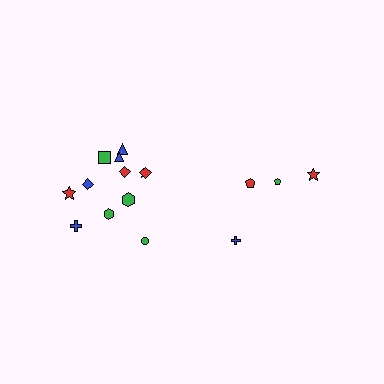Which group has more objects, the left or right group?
The left group.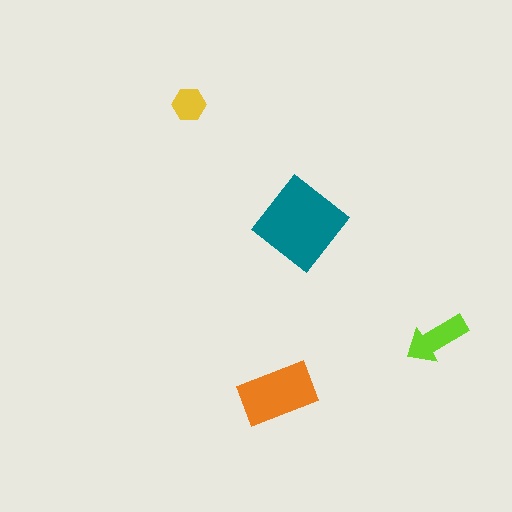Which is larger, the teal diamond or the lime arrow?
The teal diamond.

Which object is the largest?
The teal diamond.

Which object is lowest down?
The orange rectangle is bottommost.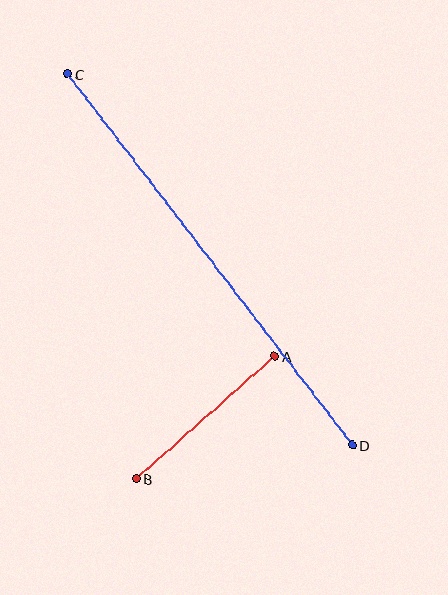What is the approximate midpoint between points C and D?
The midpoint is at approximately (210, 260) pixels.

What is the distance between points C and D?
The distance is approximately 467 pixels.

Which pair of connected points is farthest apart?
Points C and D are farthest apart.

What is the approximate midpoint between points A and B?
The midpoint is at approximately (206, 418) pixels.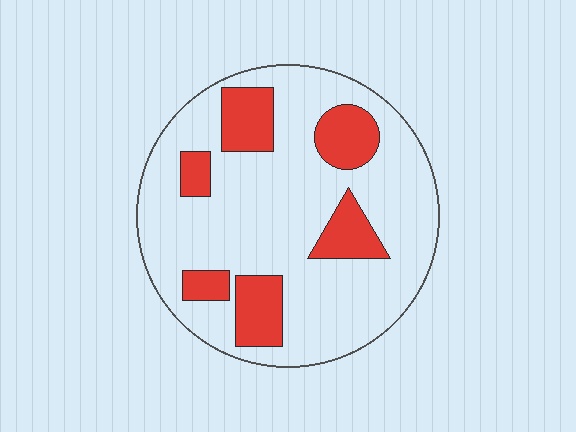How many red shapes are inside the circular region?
6.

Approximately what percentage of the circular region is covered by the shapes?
Approximately 20%.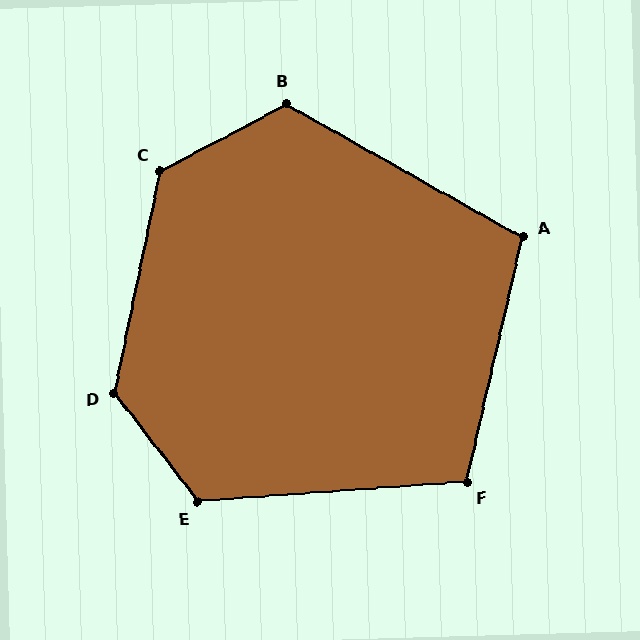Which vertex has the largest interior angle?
D, at approximately 131 degrees.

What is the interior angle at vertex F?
Approximately 107 degrees (obtuse).